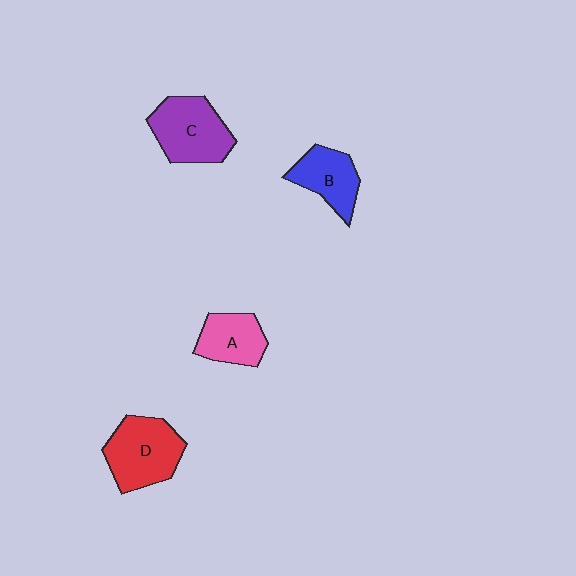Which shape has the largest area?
Shape D (red).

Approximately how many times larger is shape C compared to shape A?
Approximately 1.4 times.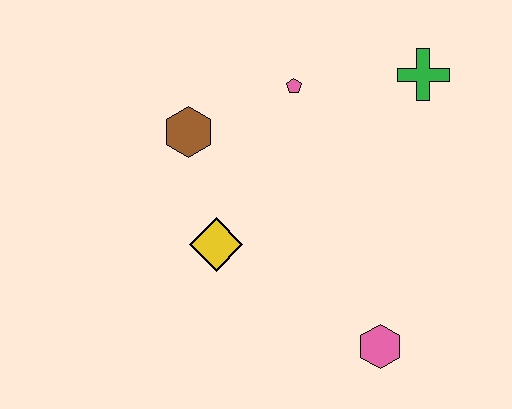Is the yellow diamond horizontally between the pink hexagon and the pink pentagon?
No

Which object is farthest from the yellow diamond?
The green cross is farthest from the yellow diamond.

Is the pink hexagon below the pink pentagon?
Yes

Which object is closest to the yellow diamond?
The brown hexagon is closest to the yellow diamond.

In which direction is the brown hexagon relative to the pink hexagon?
The brown hexagon is above the pink hexagon.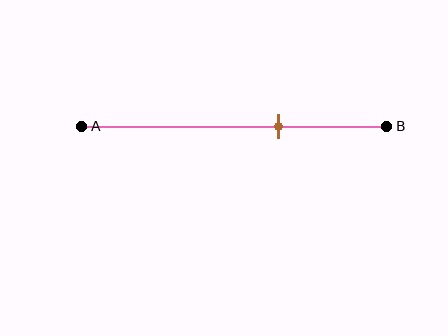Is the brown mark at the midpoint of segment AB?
No, the mark is at about 65% from A, not at the 50% midpoint.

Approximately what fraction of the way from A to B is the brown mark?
The brown mark is approximately 65% of the way from A to B.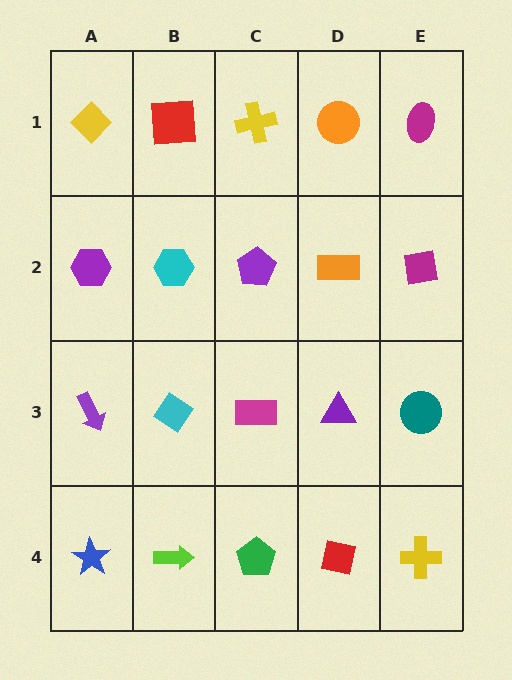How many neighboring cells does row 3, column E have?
3.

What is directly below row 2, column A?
A purple arrow.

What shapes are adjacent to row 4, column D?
A purple triangle (row 3, column D), a green pentagon (row 4, column C), a yellow cross (row 4, column E).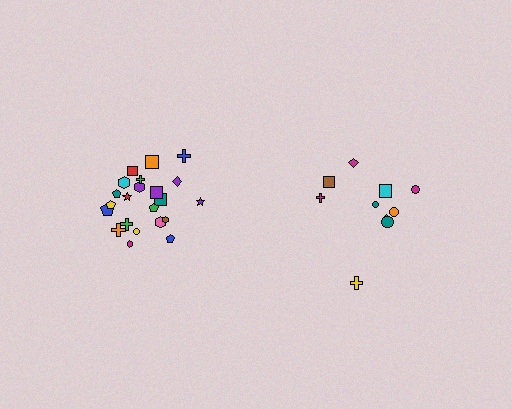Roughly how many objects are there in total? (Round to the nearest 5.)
Roughly 30 objects in total.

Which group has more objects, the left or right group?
The left group.